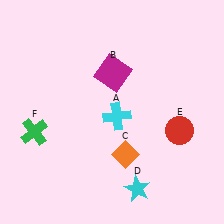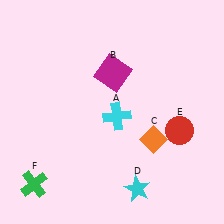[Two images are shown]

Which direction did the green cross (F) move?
The green cross (F) moved down.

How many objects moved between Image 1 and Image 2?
2 objects moved between the two images.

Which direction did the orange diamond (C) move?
The orange diamond (C) moved right.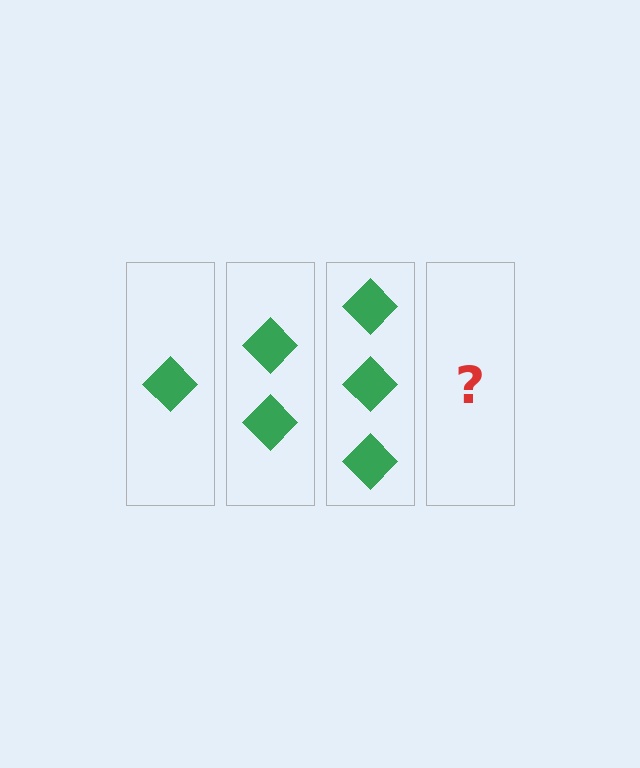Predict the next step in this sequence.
The next step is 4 diamonds.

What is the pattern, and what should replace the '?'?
The pattern is that each step adds one more diamond. The '?' should be 4 diamonds.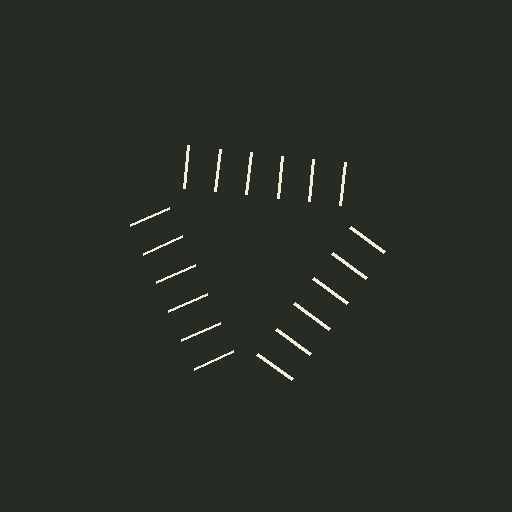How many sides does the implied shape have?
3 sides — the line-ends trace a triangle.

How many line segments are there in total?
18 — 6 along each of the 3 edges.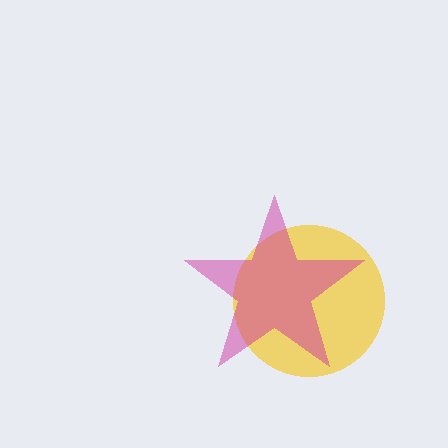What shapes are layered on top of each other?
The layered shapes are: a yellow circle, a magenta star.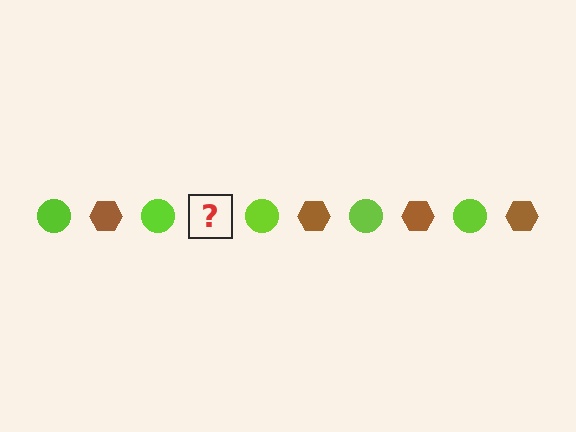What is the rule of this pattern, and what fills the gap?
The rule is that the pattern alternates between lime circle and brown hexagon. The gap should be filled with a brown hexagon.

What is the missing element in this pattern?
The missing element is a brown hexagon.